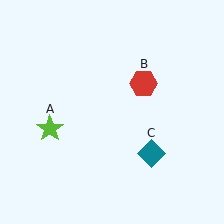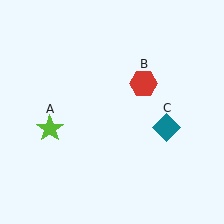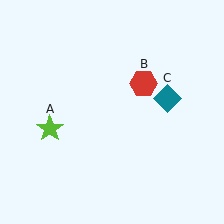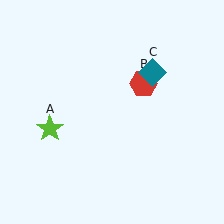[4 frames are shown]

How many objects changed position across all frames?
1 object changed position: teal diamond (object C).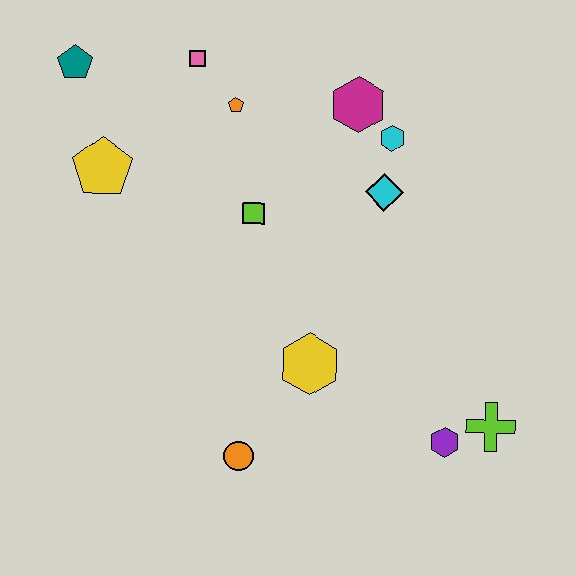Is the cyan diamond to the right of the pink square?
Yes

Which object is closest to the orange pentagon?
The pink square is closest to the orange pentagon.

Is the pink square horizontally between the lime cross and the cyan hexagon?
No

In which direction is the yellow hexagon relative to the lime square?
The yellow hexagon is below the lime square.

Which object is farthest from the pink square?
The lime cross is farthest from the pink square.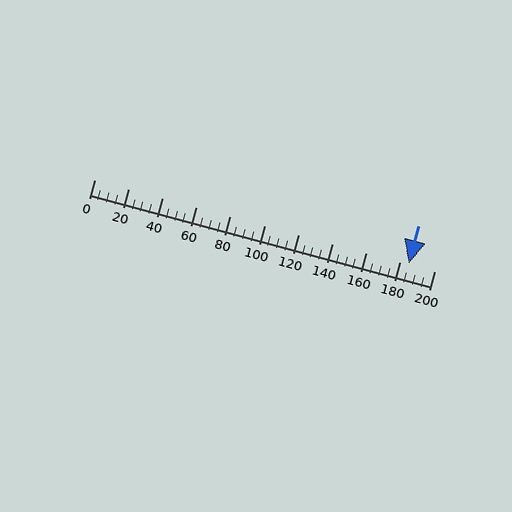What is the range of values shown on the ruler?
The ruler shows values from 0 to 200.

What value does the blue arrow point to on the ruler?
The blue arrow points to approximately 185.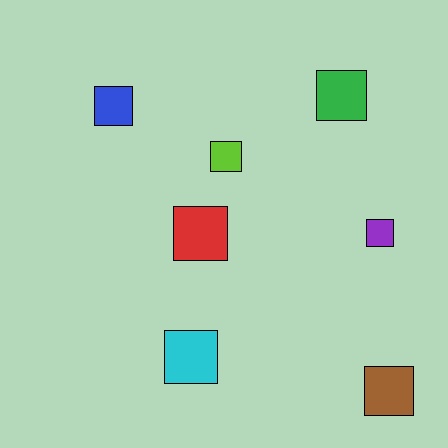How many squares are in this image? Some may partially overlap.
There are 7 squares.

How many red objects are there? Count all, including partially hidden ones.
There is 1 red object.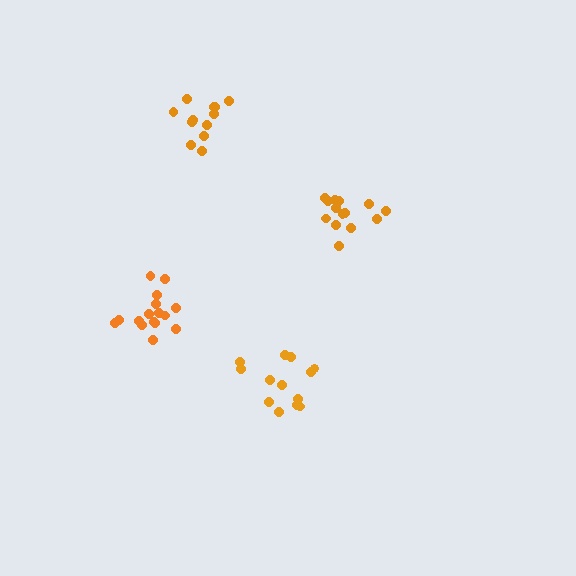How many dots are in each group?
Group 1: 16 dots, Group 2: 14 dots, Group 3: 13 dots, Group 4: 12 dots (55 total).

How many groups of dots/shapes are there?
There are 4 groups.